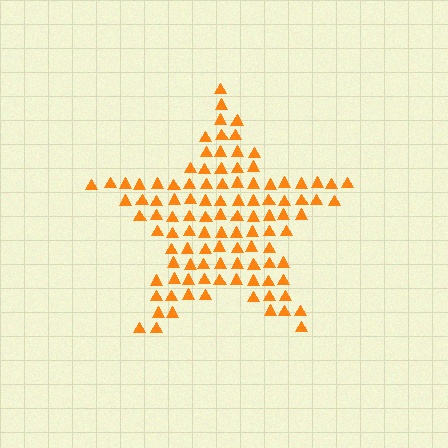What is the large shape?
The large shape is a star.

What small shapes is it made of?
It is made of small triangles.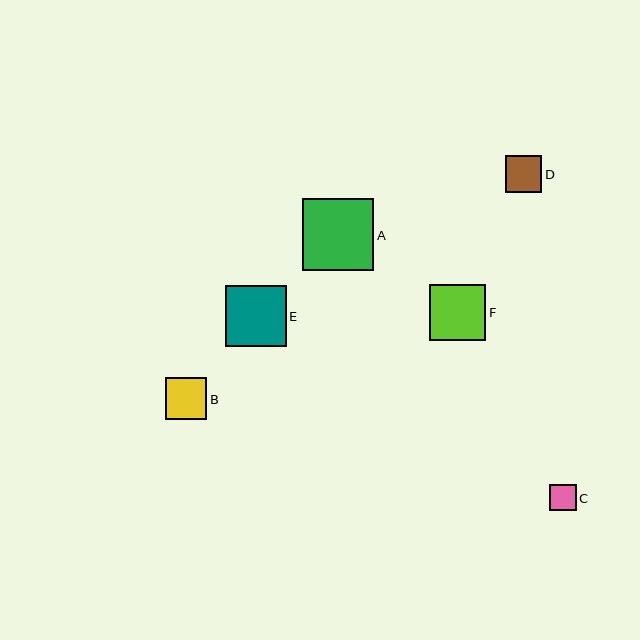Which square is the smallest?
Square C is the smallest with a size of approximately 26 pixels.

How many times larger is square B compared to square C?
Square B is approximately 1.6 times the size of square C.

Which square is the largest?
Square A is the largest with a size of approximately 71 pixels.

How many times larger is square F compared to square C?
Square F is approximately 2.1 times the size of square C.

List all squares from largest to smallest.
From largest to smallest: A, E, F, B, D, C.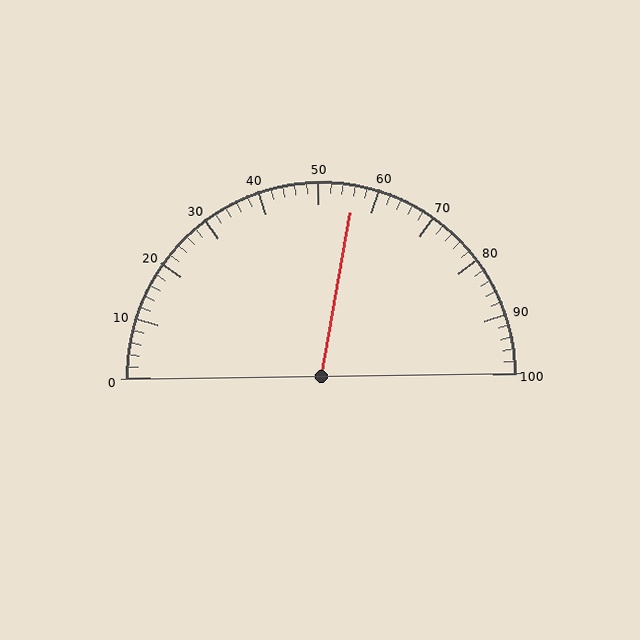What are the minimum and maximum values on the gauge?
The gauge ranges from 0 to 100.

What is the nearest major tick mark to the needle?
The nearest major tick mark is 60.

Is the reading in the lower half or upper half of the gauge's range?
The reading is in the upper half of the range (0 to 100).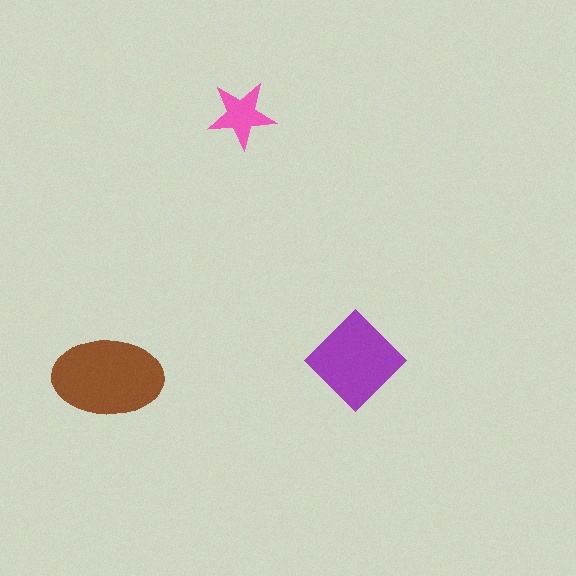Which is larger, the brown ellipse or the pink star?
The brown ellipse.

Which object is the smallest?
The pink star.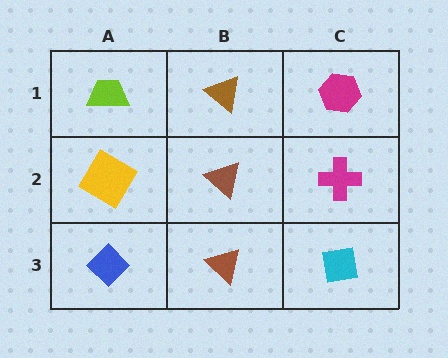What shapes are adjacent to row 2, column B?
A brown triangle (row 1, column B), a brown triangle (row 3, column B), a yellow diamond (row 2, column A), a magenta cross (row 2, column C).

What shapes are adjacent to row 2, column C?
A magenta hexagon (row 1, column C), a cyan square (row 3, column C), a brown triangle (row 2, column B).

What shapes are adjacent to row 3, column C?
A magenta cross (row 2, column C), a brown triangle (row 3, column B).